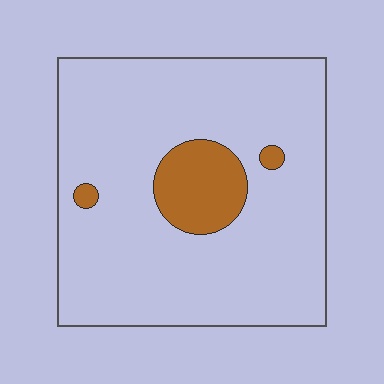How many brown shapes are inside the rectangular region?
3.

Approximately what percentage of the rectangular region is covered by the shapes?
Approximately 10%.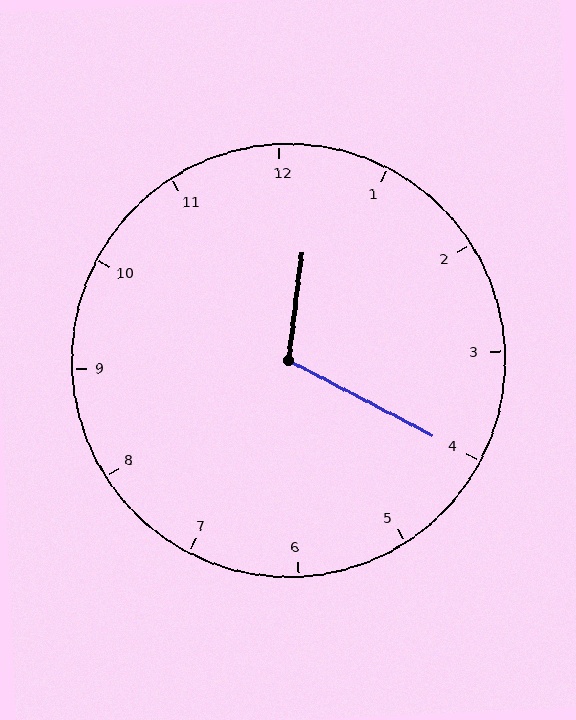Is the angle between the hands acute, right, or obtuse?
It is obtuse.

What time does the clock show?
12:20.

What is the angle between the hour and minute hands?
Approximately 110 degrees.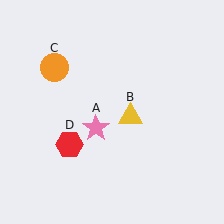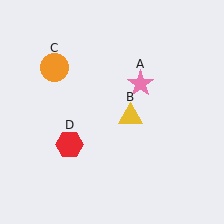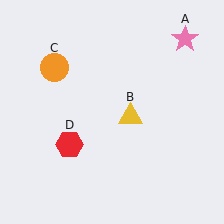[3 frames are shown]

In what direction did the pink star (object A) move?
The pink star (object A) moved up and to the right.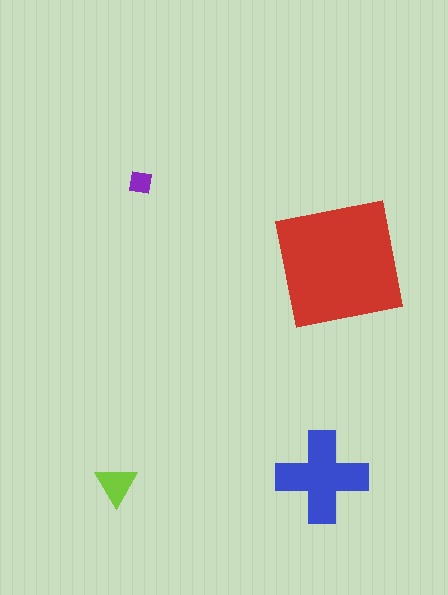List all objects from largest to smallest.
The red square, the blue cross, the lime triangle, the purple square.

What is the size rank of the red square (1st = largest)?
1st.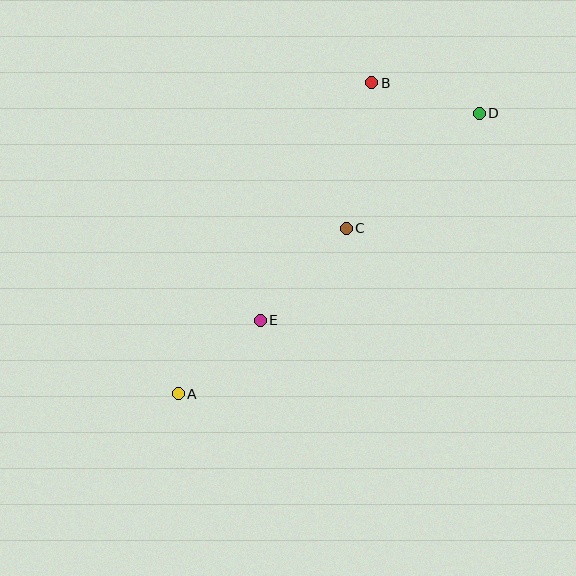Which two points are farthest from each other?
Points A and D are farthest from each other.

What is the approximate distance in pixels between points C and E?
The distance between C and E is approximately 126 pixels.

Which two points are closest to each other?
Points A and E are closest to each other.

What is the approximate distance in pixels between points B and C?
The distance between B and C is approximately 148 pixels.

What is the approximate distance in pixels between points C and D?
The distance between C and D is approximately 176 pixels.